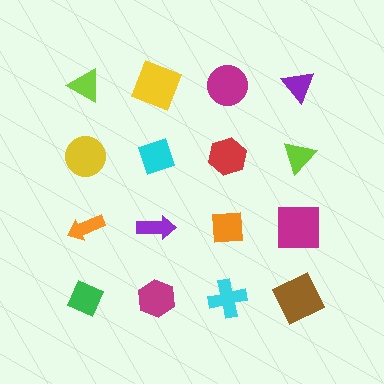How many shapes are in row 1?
4 shapes.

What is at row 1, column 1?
A lime triangle.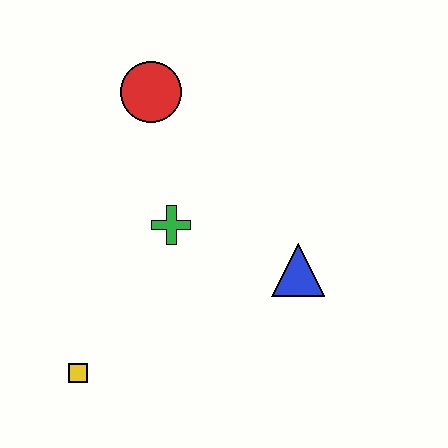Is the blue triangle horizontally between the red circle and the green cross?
No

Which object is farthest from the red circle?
The yellow square is farthest from the red circle.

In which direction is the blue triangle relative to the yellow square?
The blue triangle is to the right of the yellow square.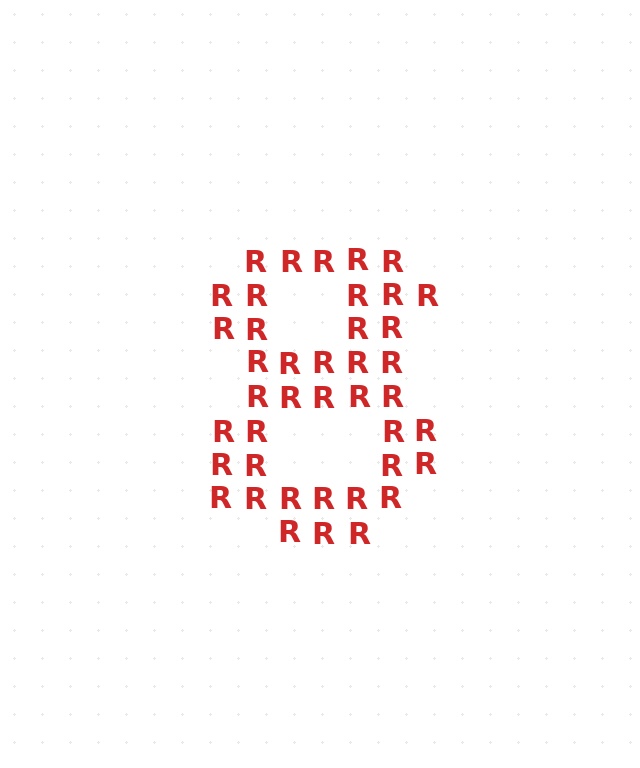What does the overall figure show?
The overall figure shows the digit 8.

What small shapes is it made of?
It is made of small letter R's.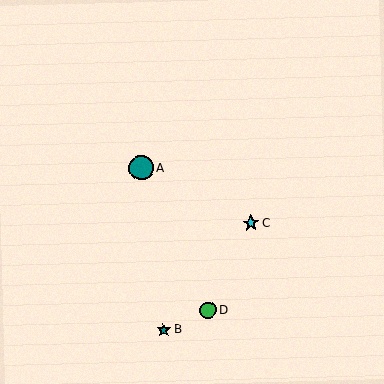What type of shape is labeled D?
Shape D is a green circle.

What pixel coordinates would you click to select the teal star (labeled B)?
Click at (164, 330) to select the teal star B.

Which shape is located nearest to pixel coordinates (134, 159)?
The teal circle (labeled A) at (141, 168) is nearest to that location.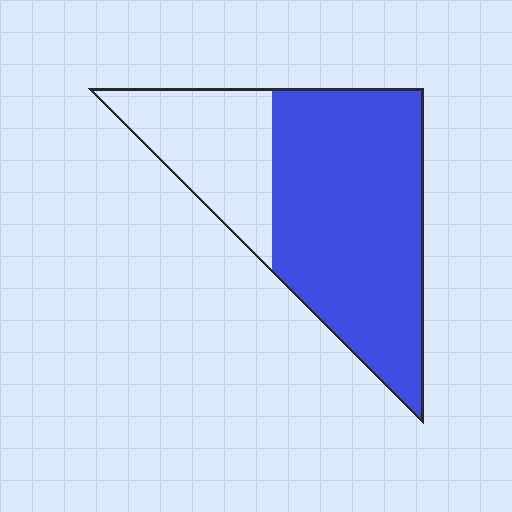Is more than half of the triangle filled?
Yes.